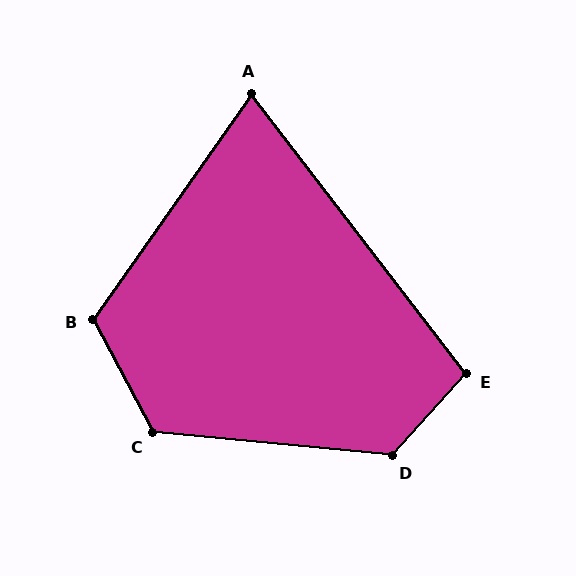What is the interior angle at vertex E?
Approximately 101 degrees (obtuse).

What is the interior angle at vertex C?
Approximately 124 degrees (obtuse).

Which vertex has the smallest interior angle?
A, at approximately 73 degrees.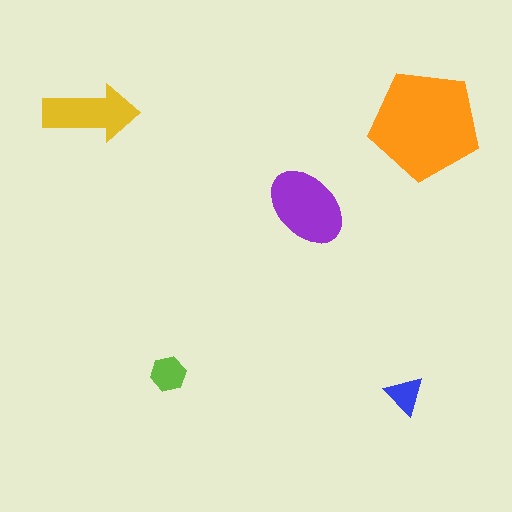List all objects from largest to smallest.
The orange pentagon, the purple ellipse, the yellow arrow, the lime hexagon, the blue triangle.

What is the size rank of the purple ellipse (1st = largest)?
2nd.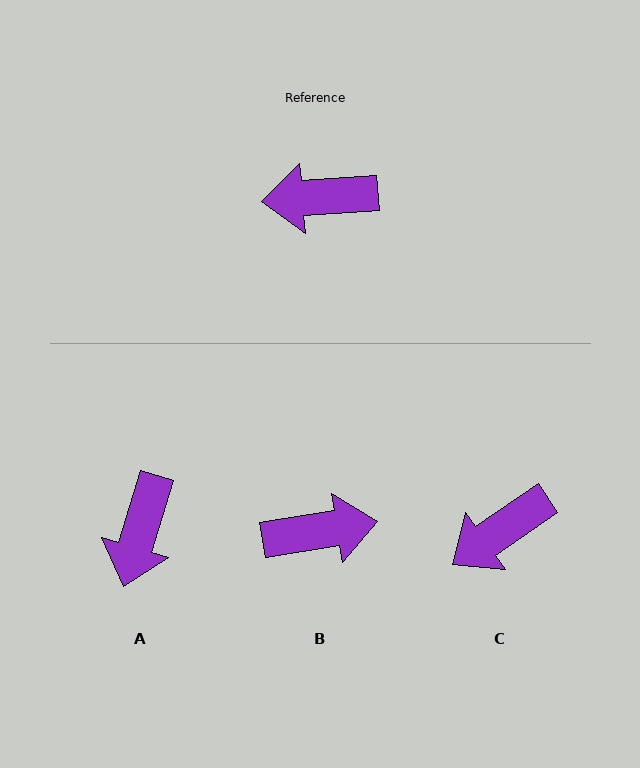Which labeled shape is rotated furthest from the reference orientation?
B, about 175 degrees away.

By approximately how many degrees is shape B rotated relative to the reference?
Approximately 175 degrees clockwise.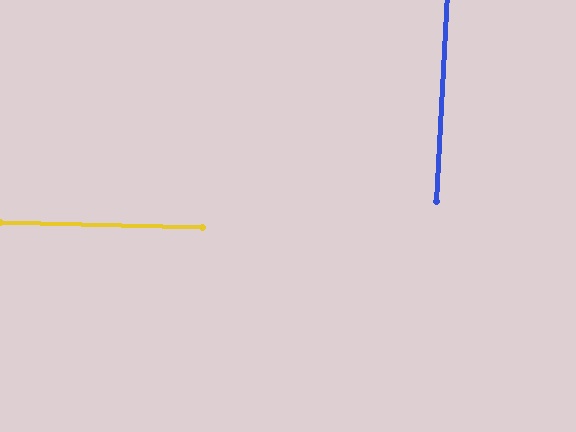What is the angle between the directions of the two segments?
Approximately 89 degrees.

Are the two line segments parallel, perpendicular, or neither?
Perpendicular — they meet at approximately 89°.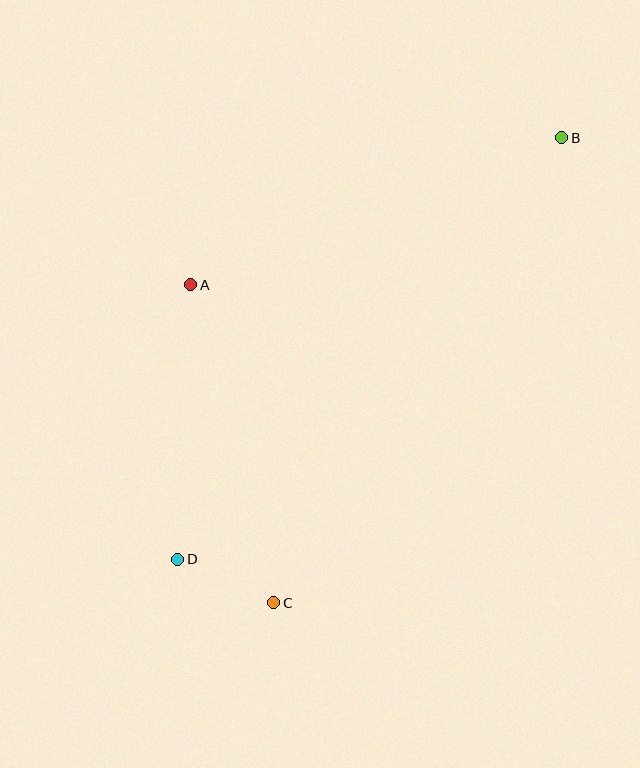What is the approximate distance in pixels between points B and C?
The distance between B and C is approximately 547 pixels.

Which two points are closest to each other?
Points C and D are closest to each other.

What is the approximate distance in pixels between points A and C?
The distance between A and C is approximately 329 pixels.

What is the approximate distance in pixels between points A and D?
The distance between A and D is approximately 275 pixels.